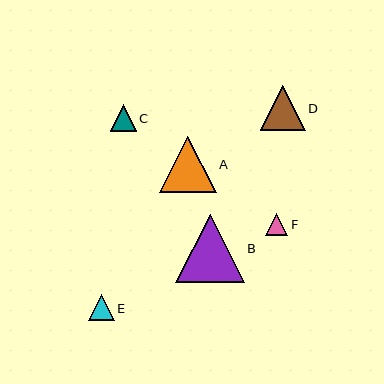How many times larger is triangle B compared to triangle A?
Triangle B is approximately 1.2 times the size of triangle A.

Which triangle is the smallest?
Triangle F is the smallest with a size of approximately 22 pixels.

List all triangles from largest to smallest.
From largest to smallest: B, A, D, E, C, F.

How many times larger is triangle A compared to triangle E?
Triangle A is approximately 2.2 times the size of triangle E.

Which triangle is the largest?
Triangle B is the largest with a size of approximately 68 pixels.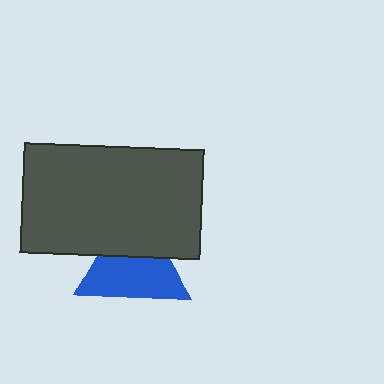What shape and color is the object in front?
The object in front is a dark gray rectangle.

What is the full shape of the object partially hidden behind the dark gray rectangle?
The partially hidden object is a blue triangle.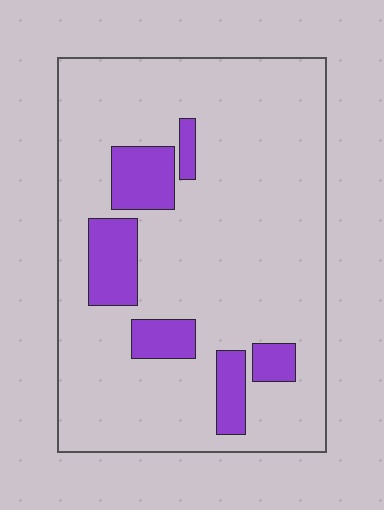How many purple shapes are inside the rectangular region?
6.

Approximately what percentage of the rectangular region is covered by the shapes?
Approximately 15%.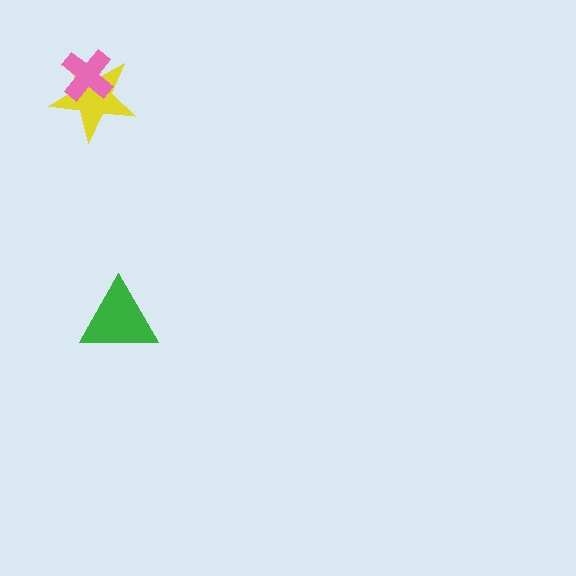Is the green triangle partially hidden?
No, no other shape covers it.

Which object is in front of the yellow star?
The pink cross is in front of the yellow star.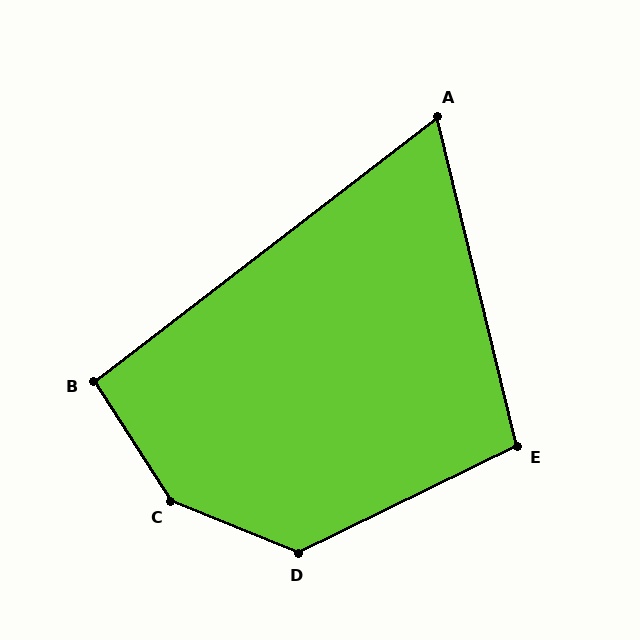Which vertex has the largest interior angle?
C, at approximately 145 degrees.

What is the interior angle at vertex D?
Approximately 132 degrees (obtuse).